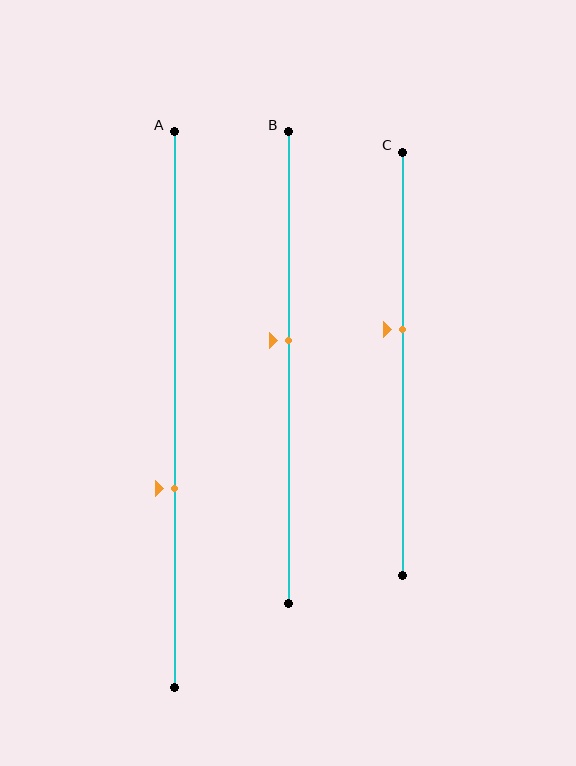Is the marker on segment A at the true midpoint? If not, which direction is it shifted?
No, the marker on segment A is shifted downward by about 14% of the segment length.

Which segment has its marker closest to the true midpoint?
Segment B has its marker closest to the true midpoint.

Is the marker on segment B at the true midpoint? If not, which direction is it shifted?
No, the marker on segment B is shifted upward by about 6% of the segment length.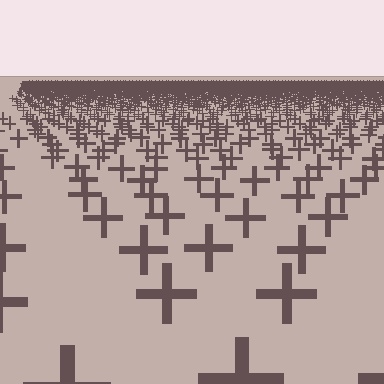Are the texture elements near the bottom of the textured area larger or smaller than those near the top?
Larger. Near the bottom, elements are closer to the viewer and appear at a bigger on-screen size.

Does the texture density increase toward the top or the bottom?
Density increases toward the top.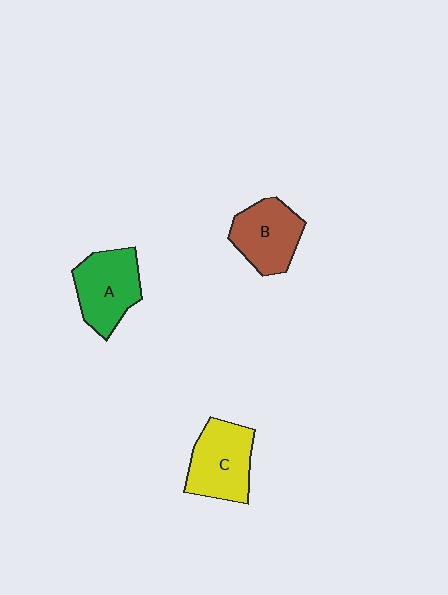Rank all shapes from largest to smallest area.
From largest to smallest: C (yellow), A (green), B (brown).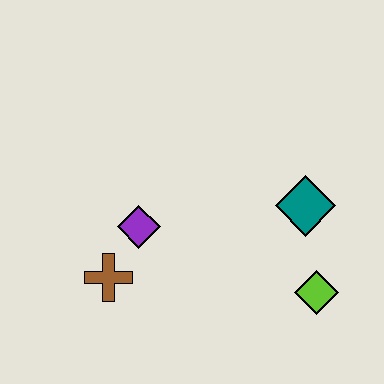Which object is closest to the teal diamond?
The lime diamond is closest to the teal diamond.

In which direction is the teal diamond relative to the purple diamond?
The teal diamond is to the right of the purple diamond.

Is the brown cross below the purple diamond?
Yes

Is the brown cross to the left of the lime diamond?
Yes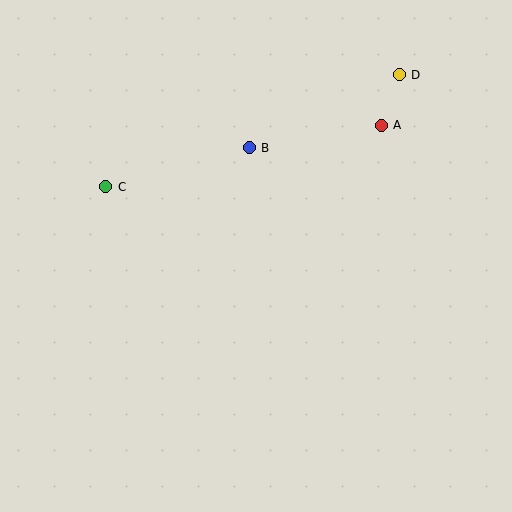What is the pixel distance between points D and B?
The distance between D and B is 167 pixels.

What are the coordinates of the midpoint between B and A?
The midpoint between B and A is at (315, 137).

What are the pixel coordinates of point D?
Point D is at (399, 75).